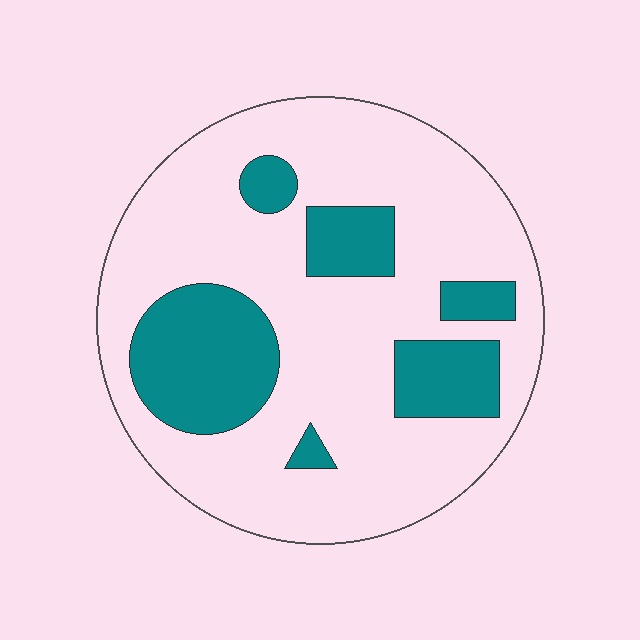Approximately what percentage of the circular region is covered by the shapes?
Approximately 25%.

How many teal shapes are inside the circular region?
6.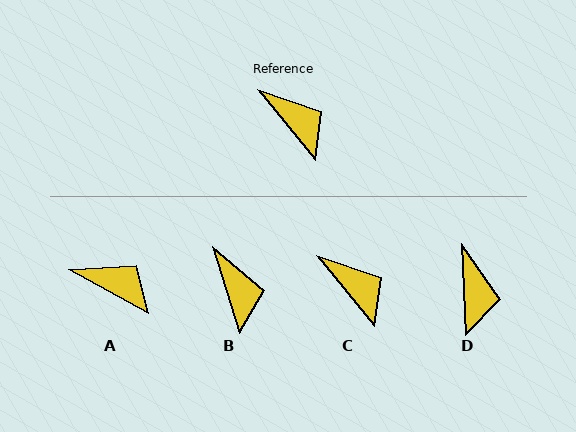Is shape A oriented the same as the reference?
No, it is off by about 22 degrees.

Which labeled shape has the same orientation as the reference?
C.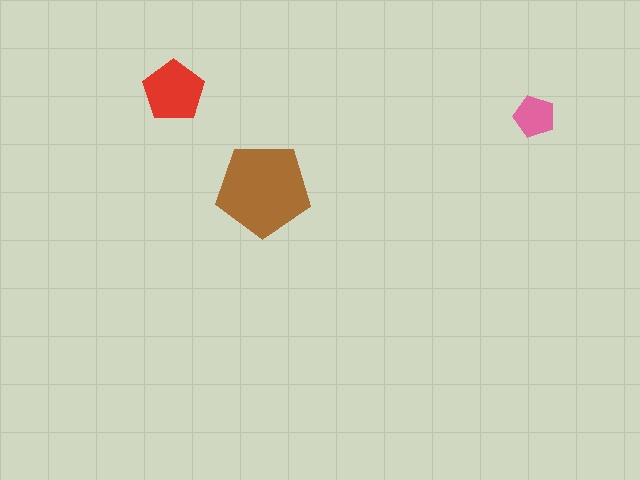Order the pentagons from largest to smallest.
the brown one, the red one, the pink one.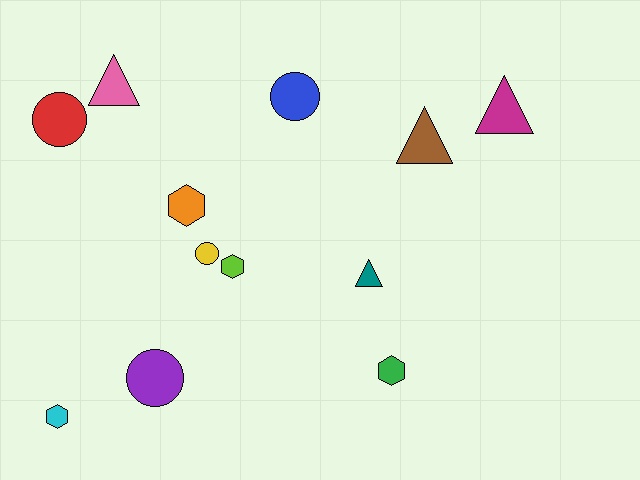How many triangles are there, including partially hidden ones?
There are 4 triangles.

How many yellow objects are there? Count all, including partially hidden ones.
There is 1 yellow object.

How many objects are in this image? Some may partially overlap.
There are 12 objects.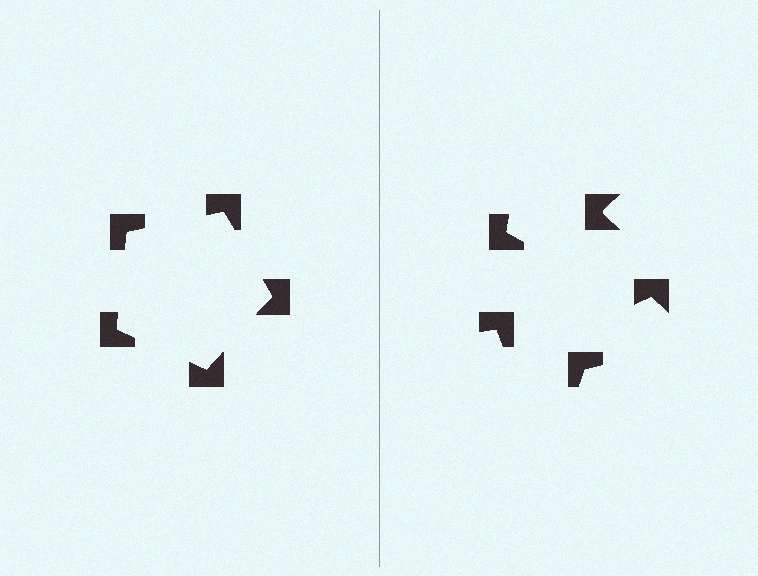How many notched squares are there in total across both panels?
10 — 5 on each side.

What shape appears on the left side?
An illusory pentagon.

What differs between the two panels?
The notched squares are positioned identically on both sides; only the wedge orientations differ. On the left they align to a pentagon; on the right they are misaligned.